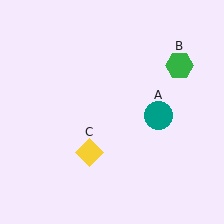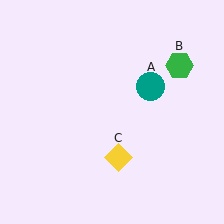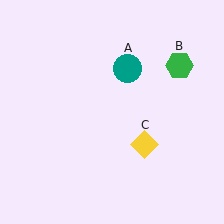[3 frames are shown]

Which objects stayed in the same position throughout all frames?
Green hexagon (object B) remained stationary.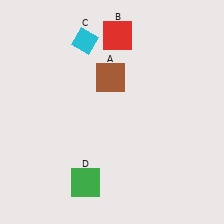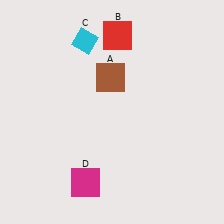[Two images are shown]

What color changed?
The square (D) changed from green in Image 1 to magenta in Image 2.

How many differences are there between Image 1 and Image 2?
There is 1 difference between the two images.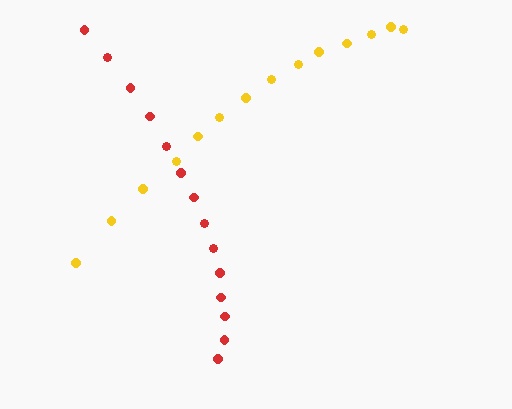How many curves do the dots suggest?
There are 2 distinct paths.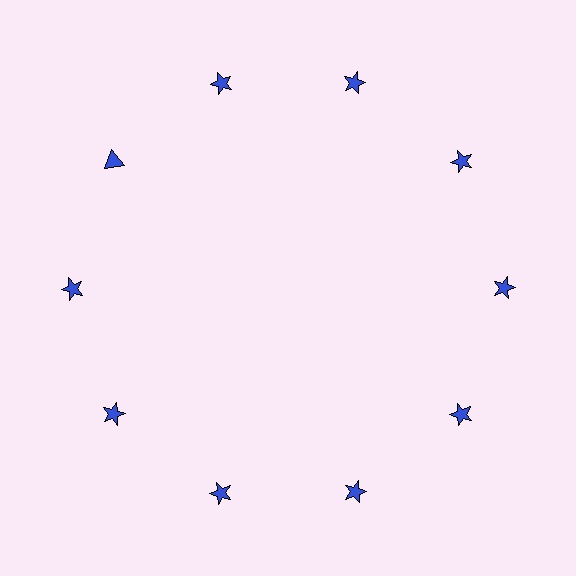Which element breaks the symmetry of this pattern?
The blue triangle at roughly the 10 o'clock position breaks the symmetry. All other shapes are blue stars.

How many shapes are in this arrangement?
There are 10 shapes arranged in a ring pattern.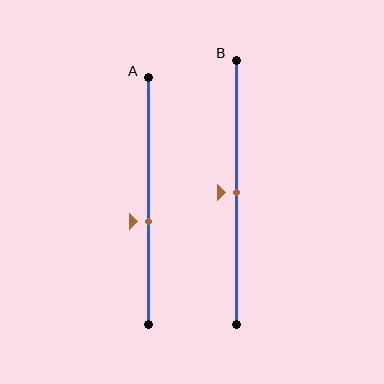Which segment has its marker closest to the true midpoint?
Segment B has its marker closest to the true midpoint.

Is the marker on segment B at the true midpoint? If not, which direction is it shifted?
Yes, the marker on segment B is at the true midpoint.